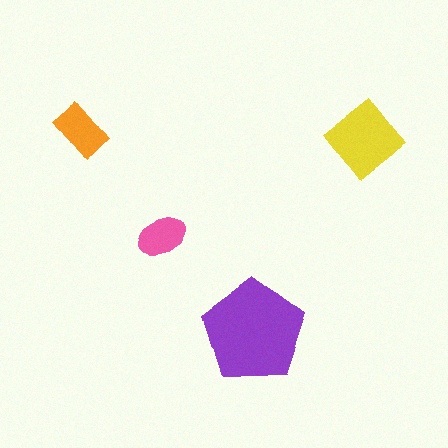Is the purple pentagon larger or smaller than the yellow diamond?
Larger.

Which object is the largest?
The purple pentagon.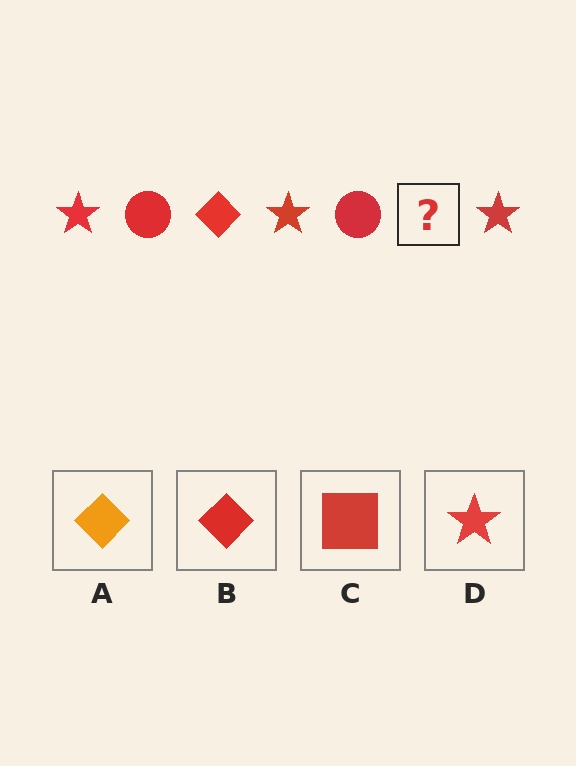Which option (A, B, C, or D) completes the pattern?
B.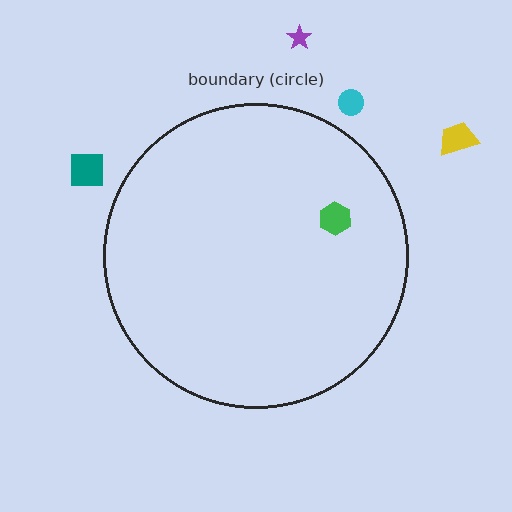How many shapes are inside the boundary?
1 inside, 4 outside.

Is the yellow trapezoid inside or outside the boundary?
Outside.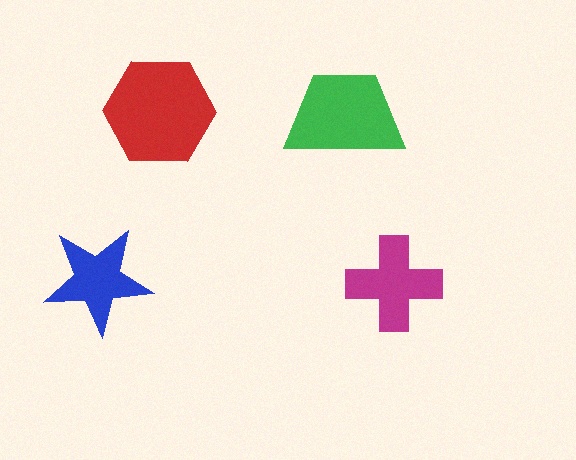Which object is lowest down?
The magenta cross is bottommost.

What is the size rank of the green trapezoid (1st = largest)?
2nd.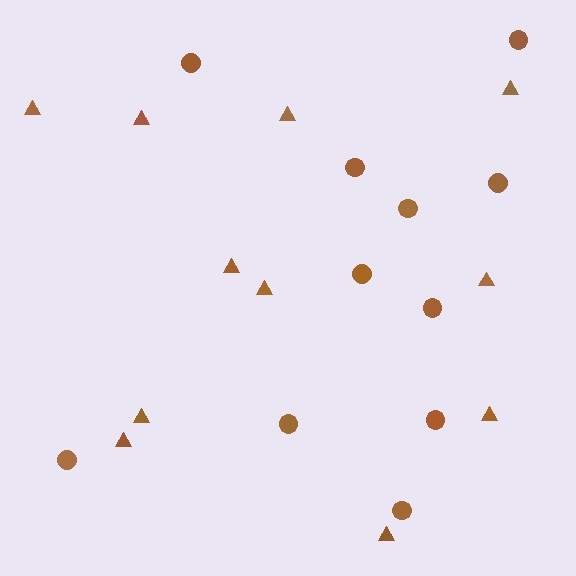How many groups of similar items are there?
There are 2 groups: one group of circles (11) and one group of triangles (11).